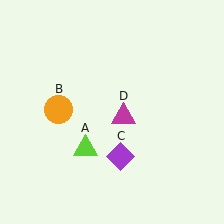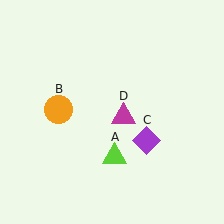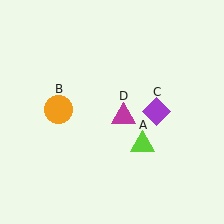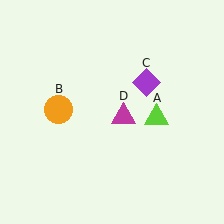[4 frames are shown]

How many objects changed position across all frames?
2 objects changed position: lime triangle (object A), purple diamond (object C).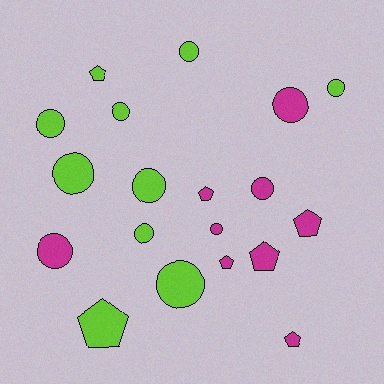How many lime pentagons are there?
There are 2 lime pentagons.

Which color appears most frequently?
Lime, with 10 objects.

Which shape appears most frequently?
Circle, with 12 objects.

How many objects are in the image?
There are 19 objects.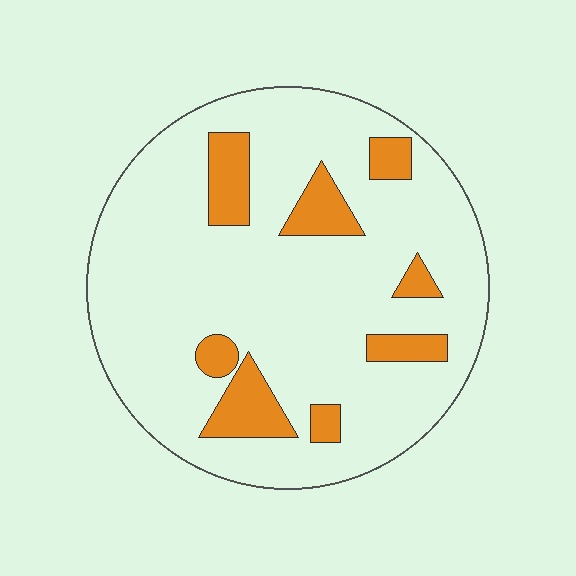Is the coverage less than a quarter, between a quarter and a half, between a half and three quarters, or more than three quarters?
Less than a quarter.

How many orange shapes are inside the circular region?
8.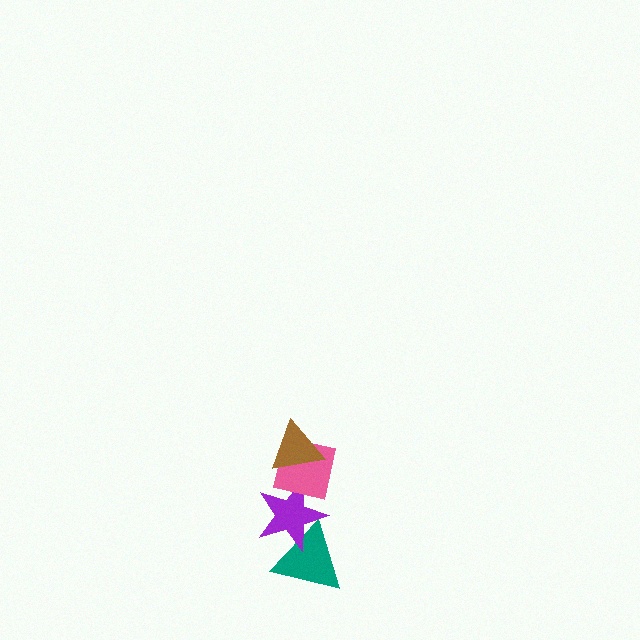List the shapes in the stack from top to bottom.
From top to bottom: the brown triangle, the pink square, the purple star, the teal triangle.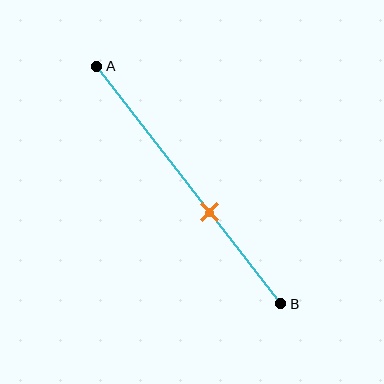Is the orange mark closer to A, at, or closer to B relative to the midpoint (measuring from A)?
The orange mark is closer to point B than the midpoint of segment AB.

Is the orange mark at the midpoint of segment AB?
No, the mark is at about 60% from A, not at the 50% midpoint.